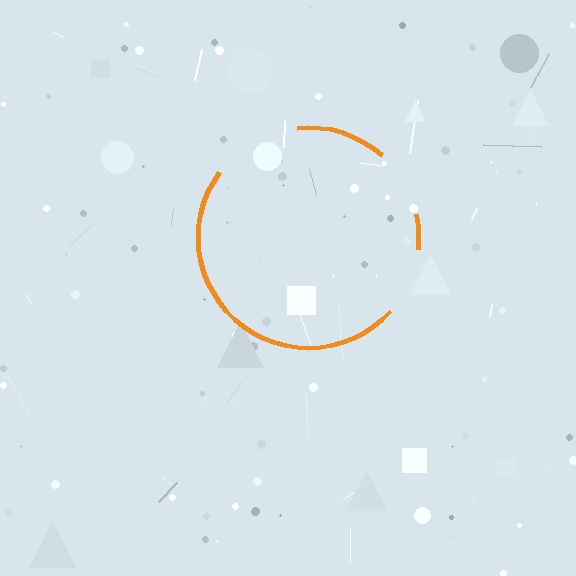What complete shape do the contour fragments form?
The contour fragments form a circle.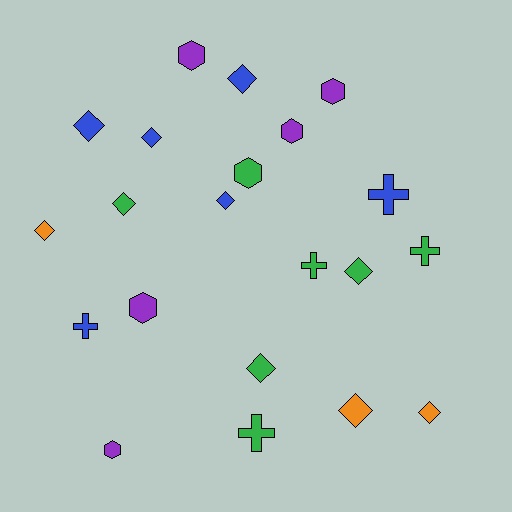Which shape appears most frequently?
Diamond, with 10 objects.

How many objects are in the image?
There are 21 objects.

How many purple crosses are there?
There are no purple crosses.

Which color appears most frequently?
Green, with 7 objects.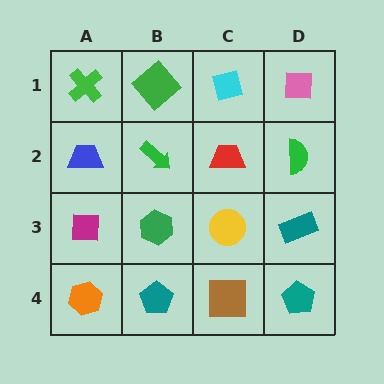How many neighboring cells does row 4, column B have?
3.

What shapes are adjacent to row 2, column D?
A pink square (row 1, column D), a teal rectangle (row 3, column D), a red trapezoid (row 2, column C).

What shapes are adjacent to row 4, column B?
A green hexagon (row 3, column B), an orange hexagon (row 4, column A), a brown square (row 4, column C).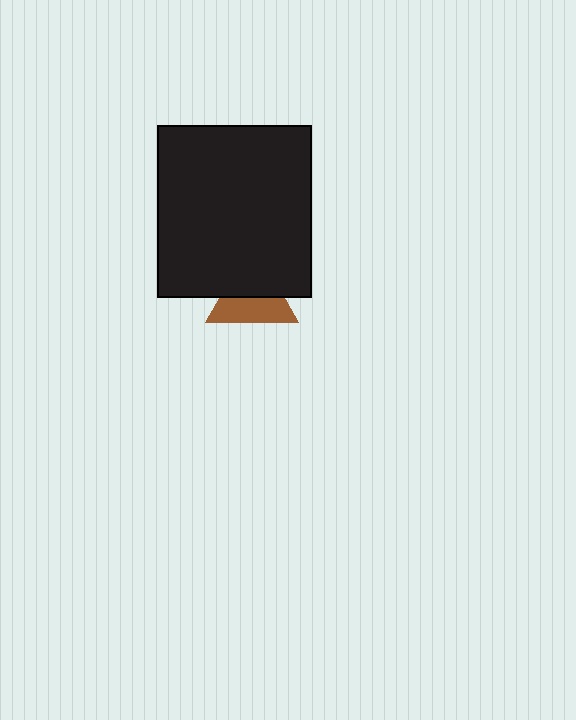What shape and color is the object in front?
The object in front is a black rectangle.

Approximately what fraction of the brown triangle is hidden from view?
Roughly 47% of the brown triangle is hidden behind the black rectangle.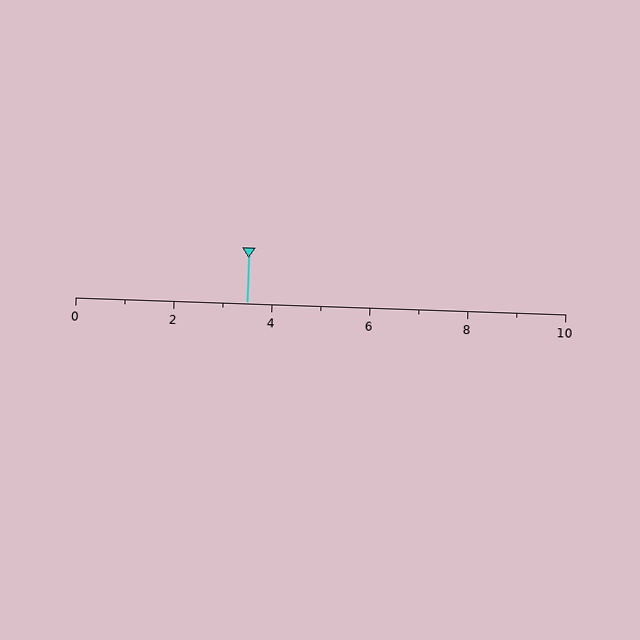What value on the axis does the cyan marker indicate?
The marker indicates approximately 3.5.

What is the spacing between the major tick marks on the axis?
The major ticks are spaced 2 apart.